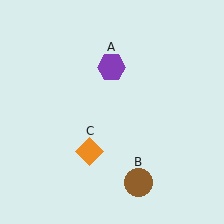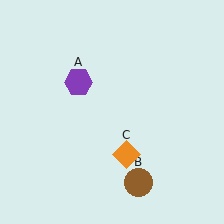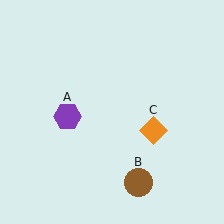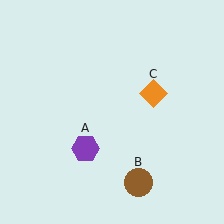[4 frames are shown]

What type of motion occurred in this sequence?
The purple hexagon (object A), orange diamond (object C) rotated counterclockwise around the center of the scene.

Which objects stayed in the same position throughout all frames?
Brown circle (object B) remained stationary.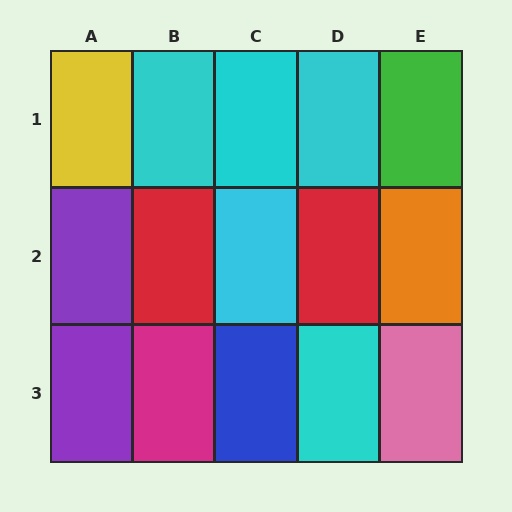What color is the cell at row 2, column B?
Red.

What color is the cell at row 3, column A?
Purple.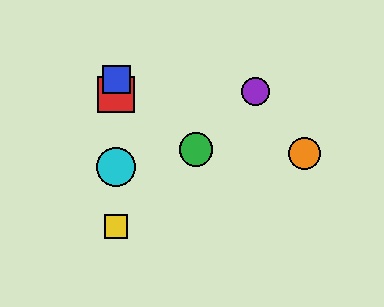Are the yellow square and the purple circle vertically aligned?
No, the yellow square is at x≈116 and the purple circle is at x≈255.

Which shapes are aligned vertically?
The red square, the blue square, the yellow square, the cyan circle are aligned vertically.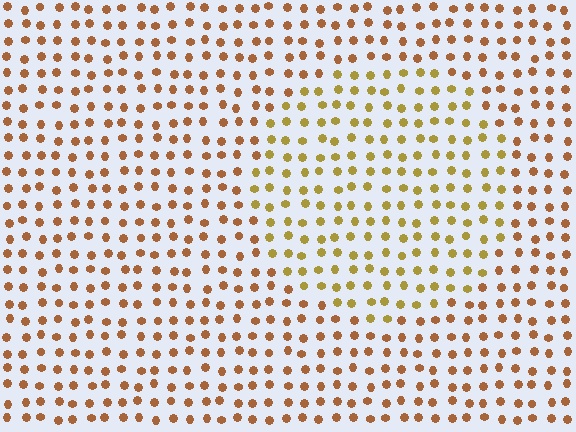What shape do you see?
I see a circle.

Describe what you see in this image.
The image is filled with small brown elements in a uniform arrangement. A circle-shaped region is visible where the elements are tinted to a slightly different hue, forming a subtle color boundary.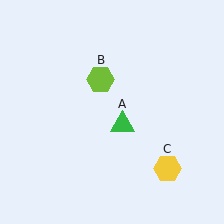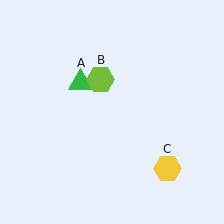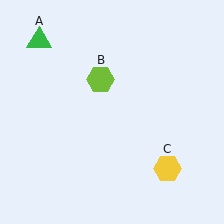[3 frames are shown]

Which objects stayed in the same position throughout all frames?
Lime hexagon (object B) and yellow hexagon (object C) remained stationary.